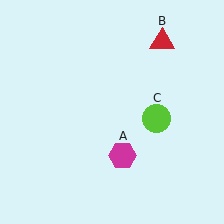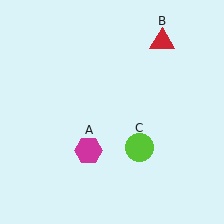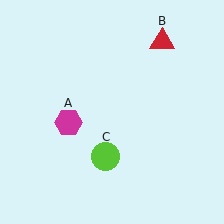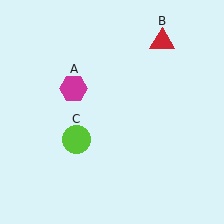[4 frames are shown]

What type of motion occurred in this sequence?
The magenta hexagon (object A), lime circle (object C) rotated clockwise around the center of the scene.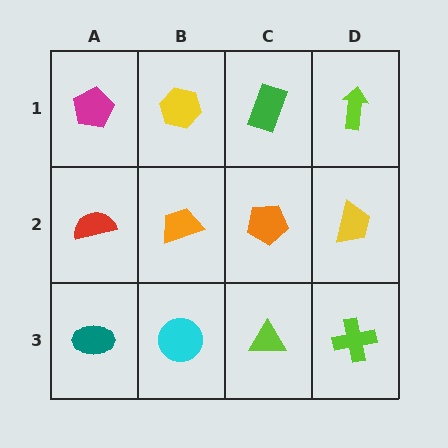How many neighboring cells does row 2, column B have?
4.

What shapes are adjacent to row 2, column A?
A magenta pentagon (row 1, column A), a teal ellipse (row 3, column A), an orange trapezoid (row 2, column B).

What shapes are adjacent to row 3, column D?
A yellow trapezoid (row 2, column D), a lime triangle (row 3, column C).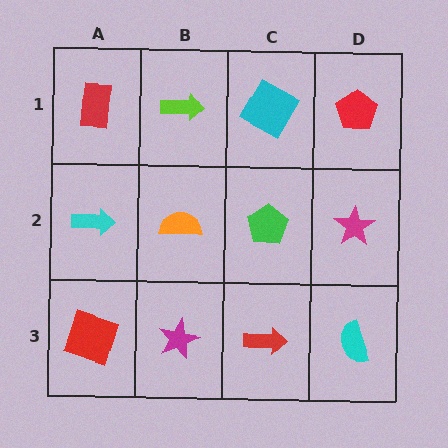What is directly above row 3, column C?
A green pentagon.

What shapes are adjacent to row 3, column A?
A cyan arrow (row 2, column A), a magenta star (row 3, column B).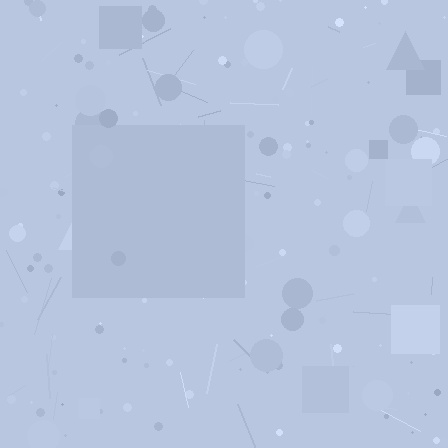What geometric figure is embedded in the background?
A square is embedded in the background.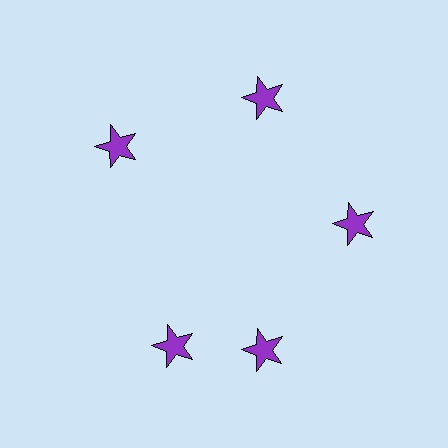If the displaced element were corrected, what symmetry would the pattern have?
It would have 5-fold rotational symmetry — the pattern would map onto itself every 72 degrees.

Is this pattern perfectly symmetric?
No. The 5 purple stars are arranged in a ring, but one element near the 8 o'clock position is rotated out of alignment along the ring, breaking the 5-fold rotational symmetry.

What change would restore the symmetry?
The symmetry would be restored by rotating it back into even spacing with its neighbors so that all 5 stars sit at equal angles and equal distance from the center.